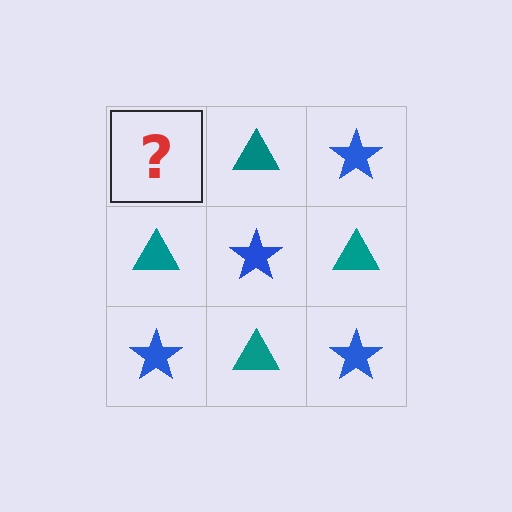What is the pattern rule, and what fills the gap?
The rule is that it alternates blue star and teal triangle in a checkerboard pattern. The gap should be filled with a blue star.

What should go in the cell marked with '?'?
The missing cell should contain a blue star.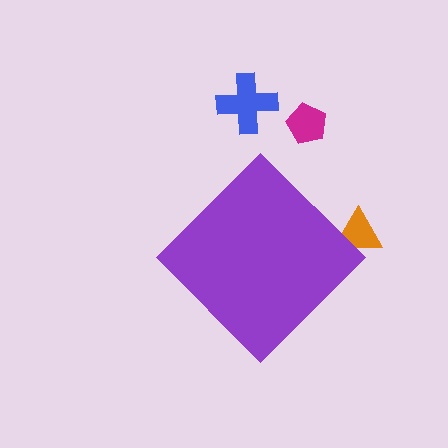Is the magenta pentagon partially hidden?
No, the magenta pentagon is fully visible.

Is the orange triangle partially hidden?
Yes, the orange triangle is partially hidden behind the purple diamond.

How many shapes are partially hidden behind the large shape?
1 shape is partially hidden.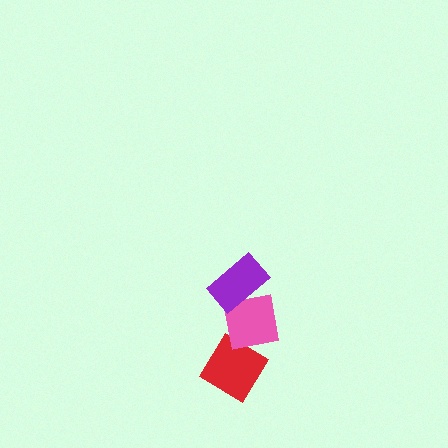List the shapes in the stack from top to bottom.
From top to bottom: the purple rectangle, the pink square, the red diamond.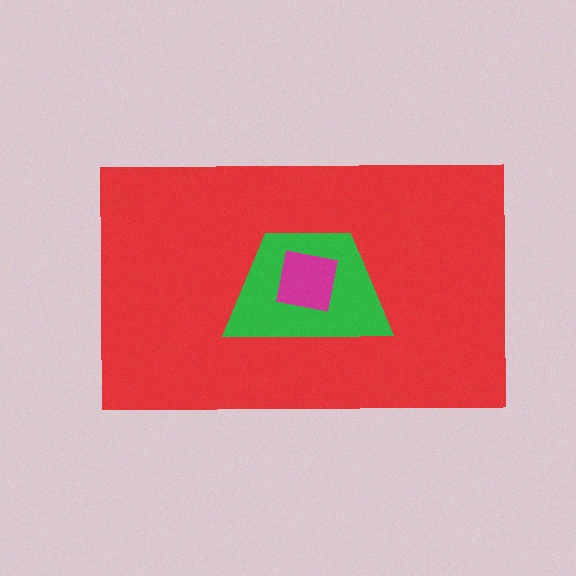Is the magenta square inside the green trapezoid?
Yes.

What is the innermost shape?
The magenta square.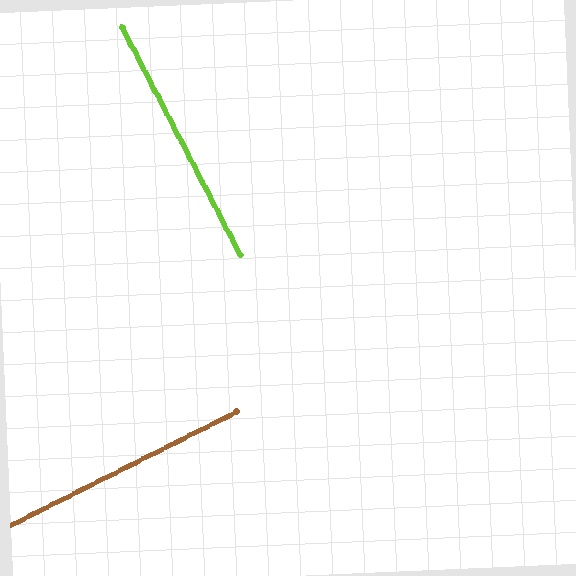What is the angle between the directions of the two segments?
Approximately 89 degrees.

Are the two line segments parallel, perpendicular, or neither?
Perpendicular — they meet at approximately 89°.